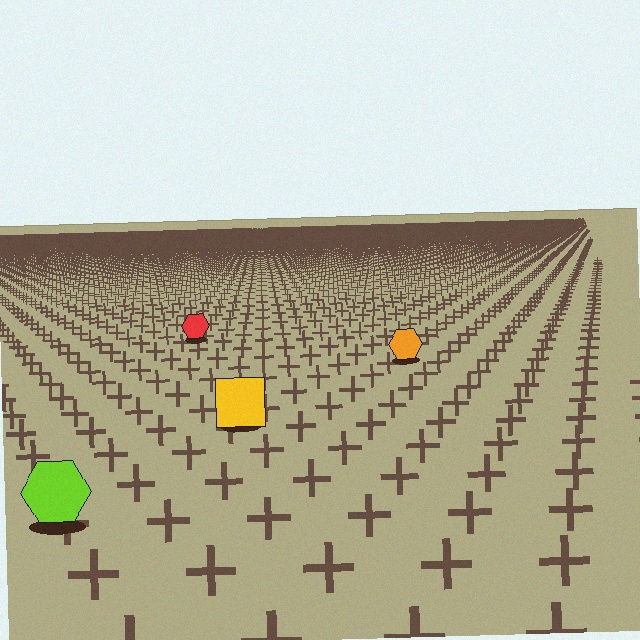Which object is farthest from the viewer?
The red hexagon is farthest from the viewer. It appears smaller and the ground texture around it is denser.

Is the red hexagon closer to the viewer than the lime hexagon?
No. The lime hexagon is closer — you can tell from the texture gradient: the ground texture is coarser near it.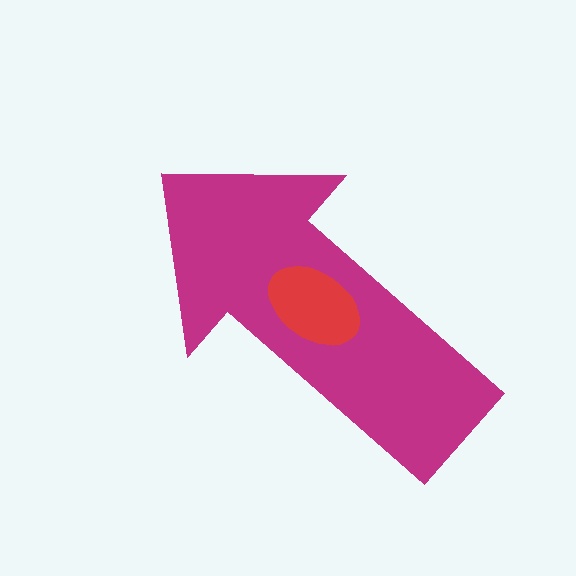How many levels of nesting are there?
2.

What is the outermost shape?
The magenta arrow.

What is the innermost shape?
The red ellipse.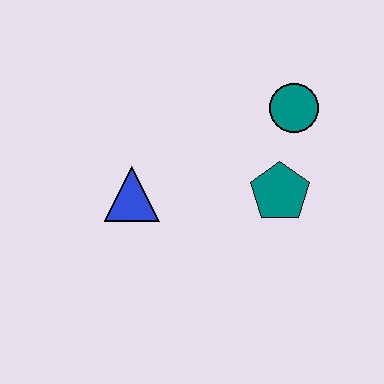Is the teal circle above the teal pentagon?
Yes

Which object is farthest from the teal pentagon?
The blue triangle is farthest from the teal pentagon.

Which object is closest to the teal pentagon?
The teal circle is closest to the teal pentagon.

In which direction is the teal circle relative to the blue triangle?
The teal circle is to the right of the blue triangle.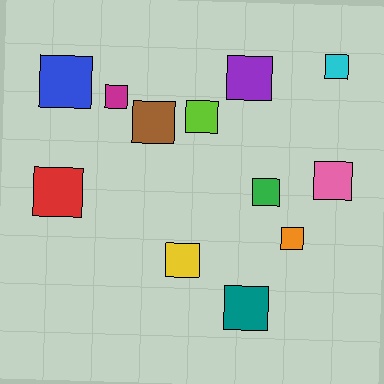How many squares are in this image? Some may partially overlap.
There are 12 squares.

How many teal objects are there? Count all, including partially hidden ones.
There is 1 teal object.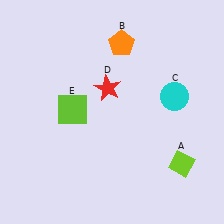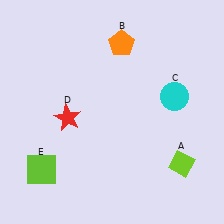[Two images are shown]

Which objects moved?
The objects that moved are: the red star (D), the lime square (E).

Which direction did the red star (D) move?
The red star (D) moved left.